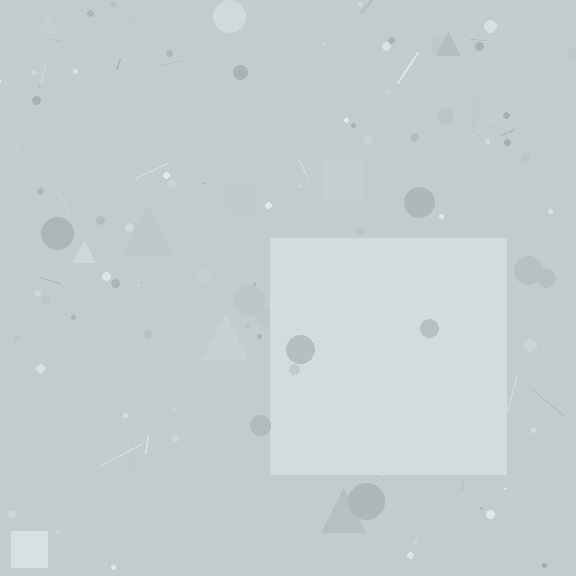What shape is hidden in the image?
A square is hidden in the image.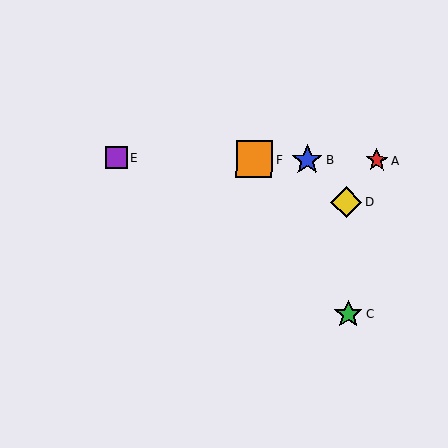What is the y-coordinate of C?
Object C is at y≈315.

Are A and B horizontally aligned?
Yes, both are at y≈160.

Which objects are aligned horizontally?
Objects A, B, E, F are aligned horizontally.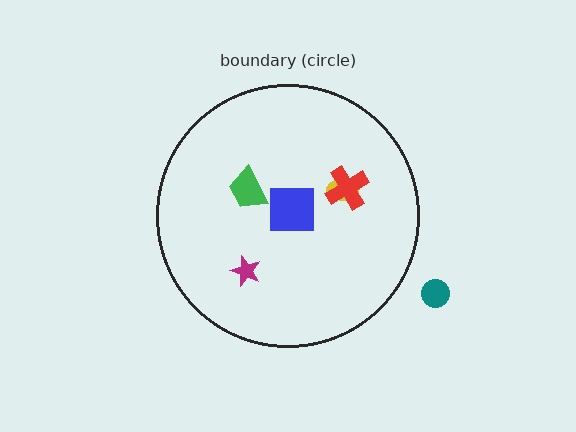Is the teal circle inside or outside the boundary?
Outside.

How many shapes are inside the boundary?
5 inside, 1 outside.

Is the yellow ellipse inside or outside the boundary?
Inside.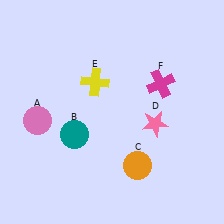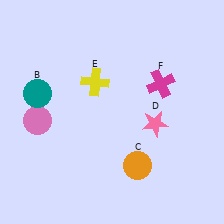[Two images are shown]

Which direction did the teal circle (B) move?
The teal circle (B) moved up.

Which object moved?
The teal circle (B) moved up.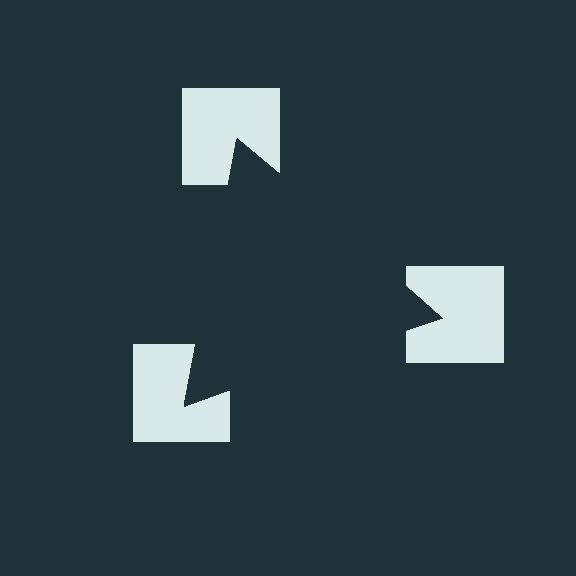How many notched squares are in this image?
There are 3 — one at each vertex of the illusory triangle.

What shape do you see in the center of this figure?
An illusory triangle — its edges are inferred from the aligned wedge cuts in the notched squares, not physically drawn.